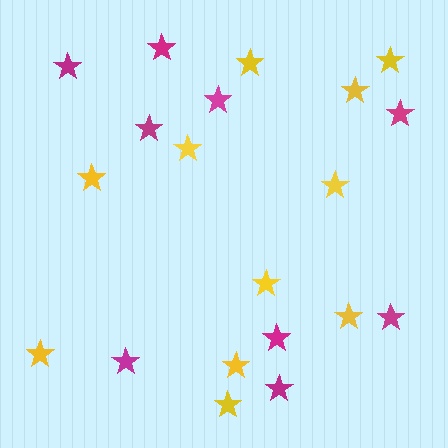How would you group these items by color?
There are 2 groups: one group of yellow stars (11) and one group of magenta stars (9).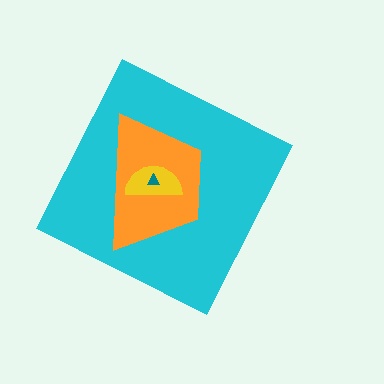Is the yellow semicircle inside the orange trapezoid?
Yes.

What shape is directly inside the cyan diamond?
The orange trapezoid.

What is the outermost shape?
The cyan diamond.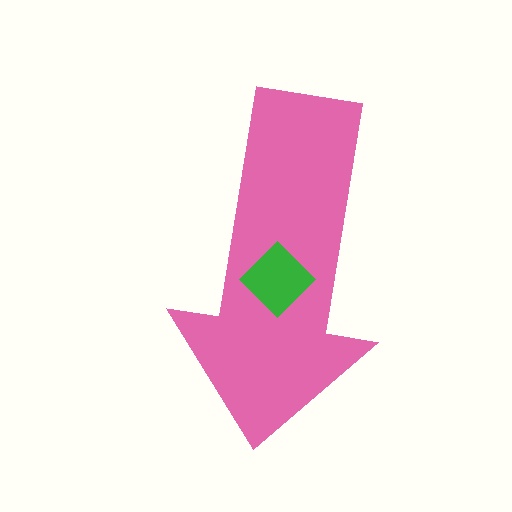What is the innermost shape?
The green diamond.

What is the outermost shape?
The pink arrow.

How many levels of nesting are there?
2.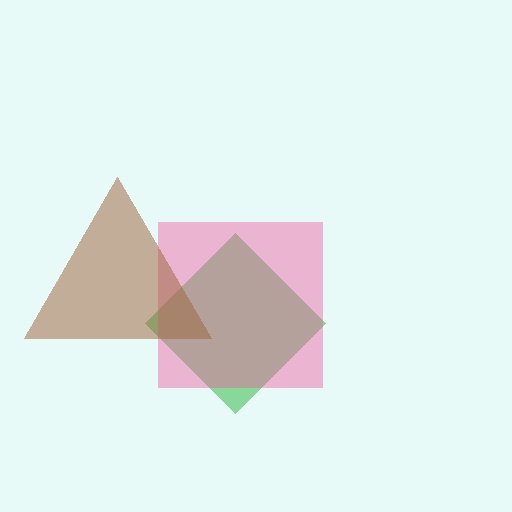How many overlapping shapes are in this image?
There are 3 overlapping shapes in the image.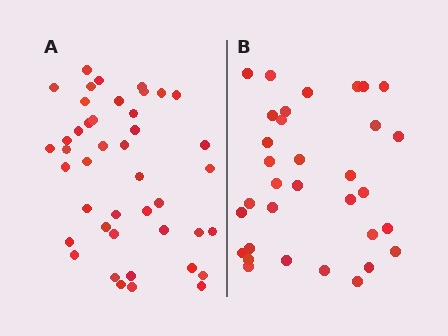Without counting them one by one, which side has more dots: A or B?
Region A (the left region) has more dots.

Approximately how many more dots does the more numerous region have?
Region A has roughly 10 or so more dots than region B.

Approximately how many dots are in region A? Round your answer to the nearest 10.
About 40 dots. (The exact count is 43, which rounds to 40.)